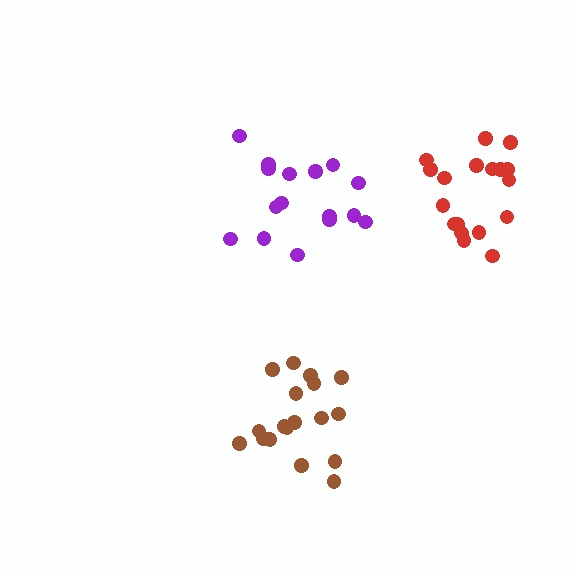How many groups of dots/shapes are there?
There are 3 groups.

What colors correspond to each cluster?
The clusters are colored: purple, red, brown.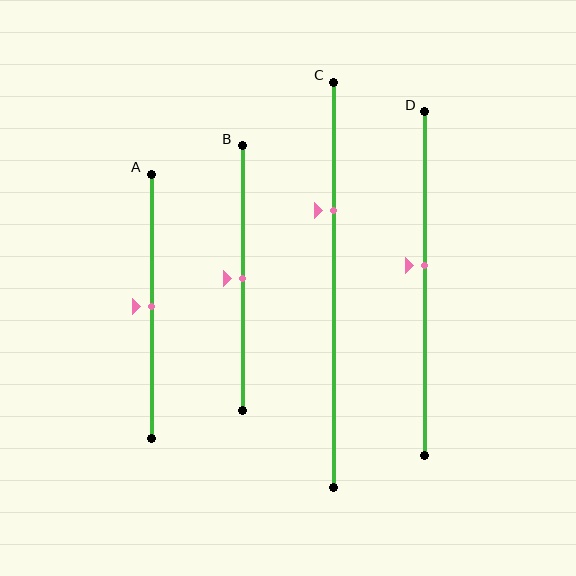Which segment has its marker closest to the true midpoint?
Segment A has its marker closest to the true midpoint.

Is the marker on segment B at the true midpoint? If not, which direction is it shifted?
Yes, the marker on segment B is at the true midpoint.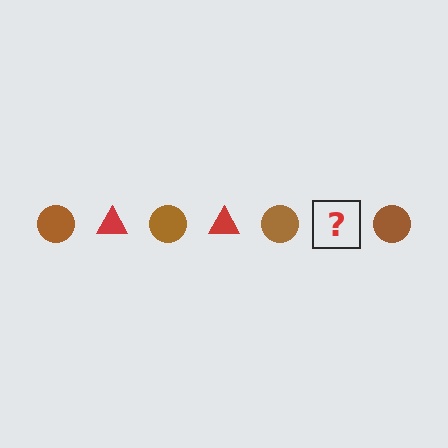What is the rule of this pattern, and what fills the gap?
The rule is that the pattern alternates between brown circle and red triangle. The gap should be filled with a red triangle.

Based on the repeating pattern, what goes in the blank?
The blank should be a red triangle.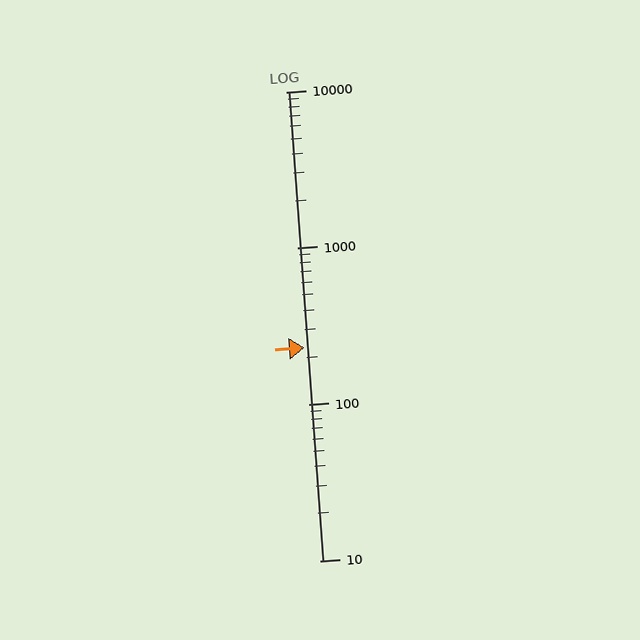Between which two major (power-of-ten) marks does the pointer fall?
The pointer is between 100 and 1000.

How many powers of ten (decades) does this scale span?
The scale spans 3 decades, from 10 to 10000.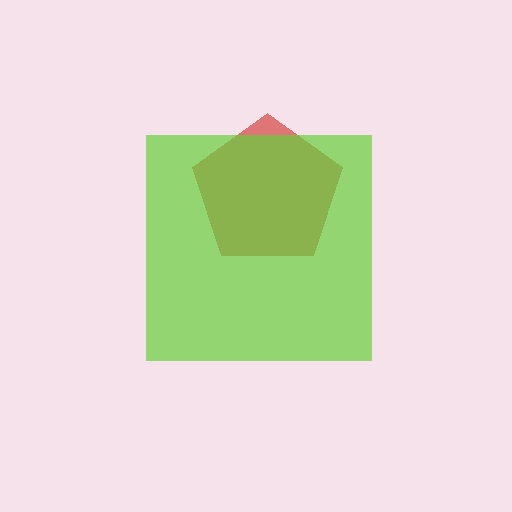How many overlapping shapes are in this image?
There are 2 overlapping shapes in the image.